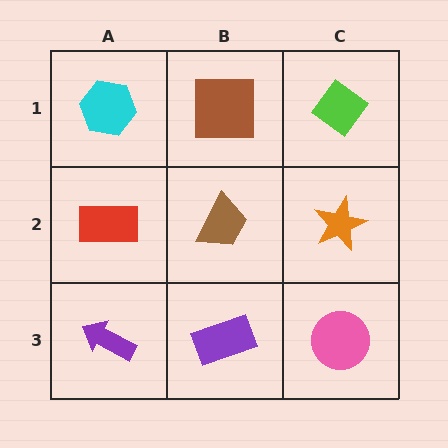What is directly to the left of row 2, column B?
A red rectangle.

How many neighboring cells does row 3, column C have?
2.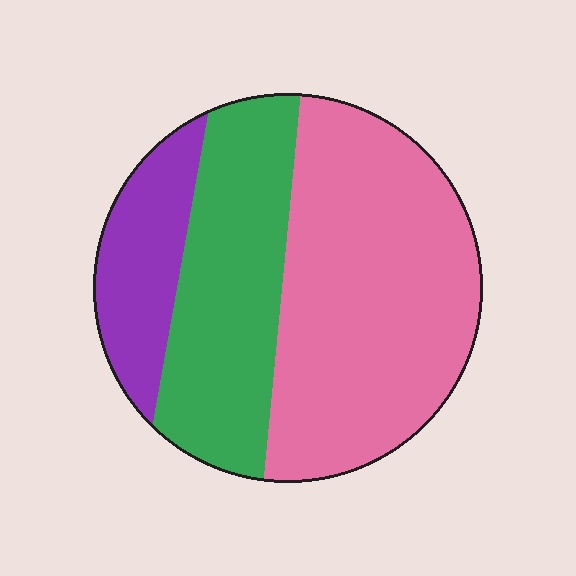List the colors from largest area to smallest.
From largest to smallest: pink, green, purple.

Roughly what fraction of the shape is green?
Green takes up between a sixth and a third of the shape.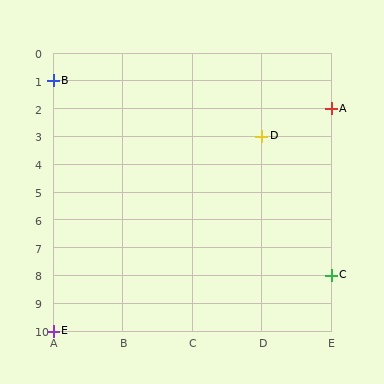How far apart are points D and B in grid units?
Points D and B are 3 columns and 2 rows apart (about 3.6 grid units diagonally).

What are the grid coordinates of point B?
Point B is at grid coordinates (A, 1).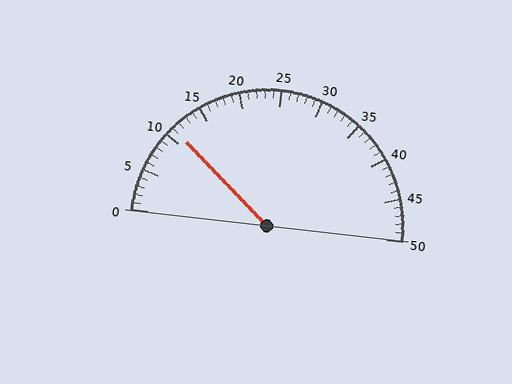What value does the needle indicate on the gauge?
The needle indicates approximately 11.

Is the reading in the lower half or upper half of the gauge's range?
The reading is in the lower half of the range (0 to 50).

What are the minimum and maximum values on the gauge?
The gauge ranges from 0 to 50.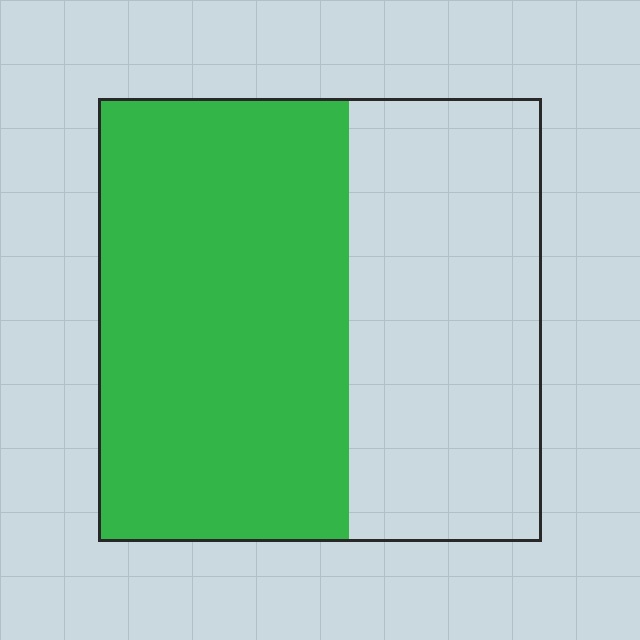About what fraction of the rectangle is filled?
About three fifths (3/5).